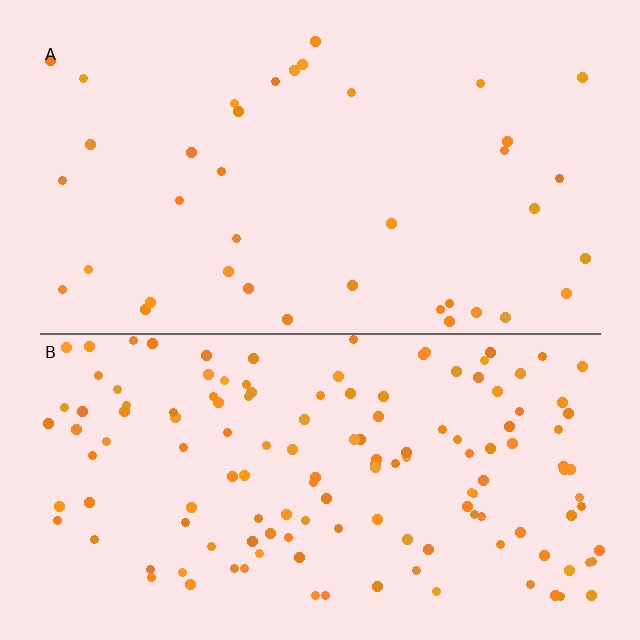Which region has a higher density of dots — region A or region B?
B (the bottom).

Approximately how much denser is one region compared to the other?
Approximately 3.6× — region B over region A.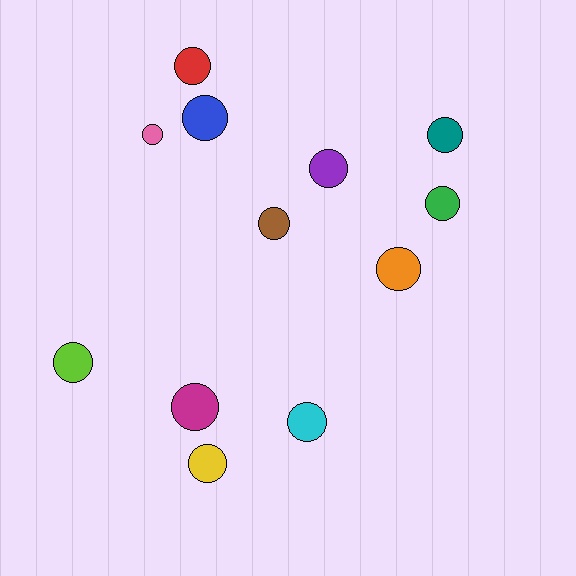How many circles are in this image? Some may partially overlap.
There are 12 circles.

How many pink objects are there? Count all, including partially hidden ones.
There is 1 pink object.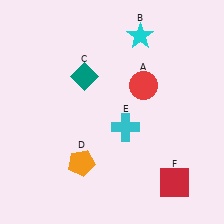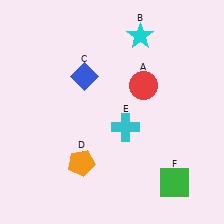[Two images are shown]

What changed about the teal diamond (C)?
In Image 1, C is teal. In Image 2, it changed to blue.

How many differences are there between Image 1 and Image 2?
There are 2 differences between the two images.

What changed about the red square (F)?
In Image 1, F is red. In Image 2, it changed to green.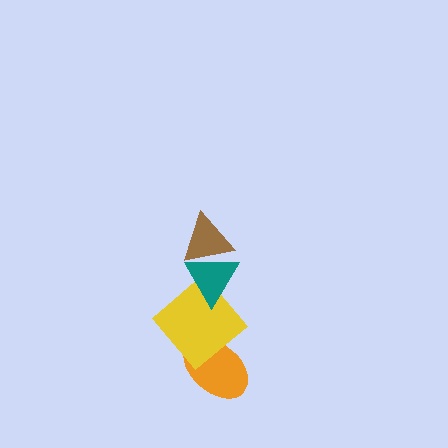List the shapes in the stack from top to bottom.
From top to bottom: the brown triangle, the teal triangle, the yellow diamond, the orange ellipse.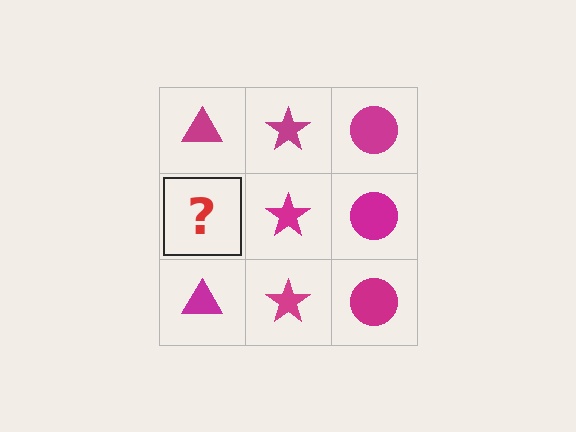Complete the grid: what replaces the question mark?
The question mark should be replaced with a magenta triangle.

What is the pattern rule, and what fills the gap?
The rule is that each column has a consistent shape. The gap should be filled with a magenta triangle.